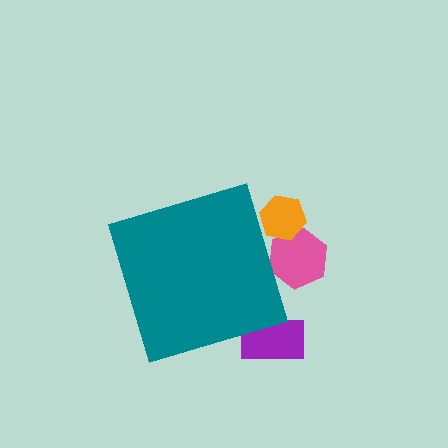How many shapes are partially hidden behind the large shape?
3 shapes are partially hidden.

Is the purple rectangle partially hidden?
Yes, the purple rectangle is partially hidden behind the teal diamond.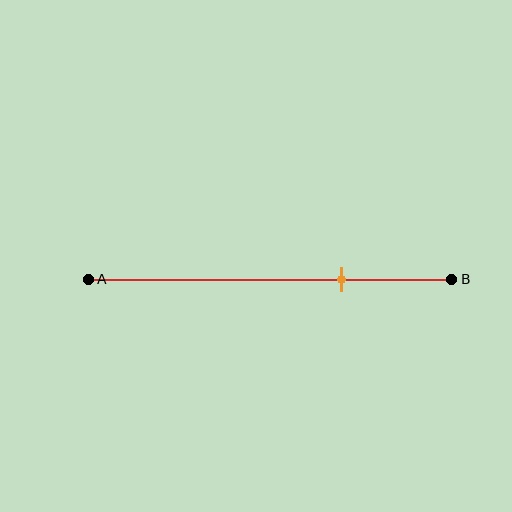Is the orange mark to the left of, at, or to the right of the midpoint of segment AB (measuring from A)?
The orange mark is to the right of the midpoint of segment AB.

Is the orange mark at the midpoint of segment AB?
No, the mark is at about 70% from A, not at the 50% midpoint.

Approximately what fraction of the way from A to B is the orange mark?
The orange mark is approximately 70% of the way from A to B.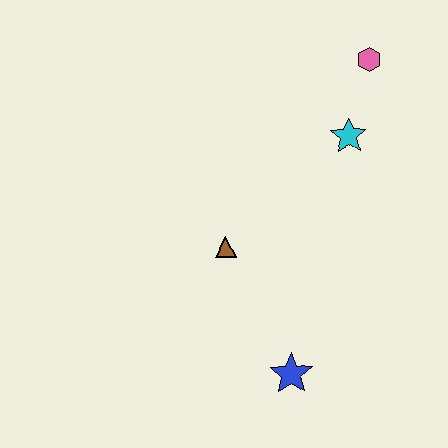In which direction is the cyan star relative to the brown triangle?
The cyan star is to the right of the brown triangle.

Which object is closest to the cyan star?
The pink hexagon is closest to the cyan star.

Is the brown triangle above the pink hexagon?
No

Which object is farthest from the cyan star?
The blue star is farthest from the cyan star.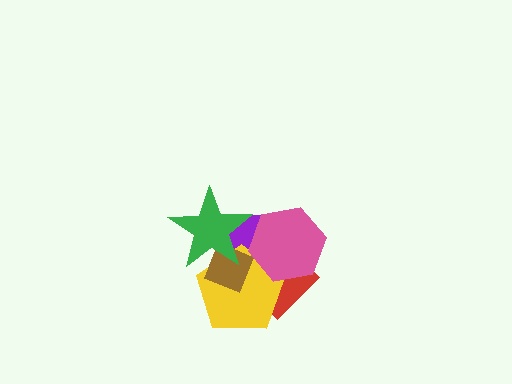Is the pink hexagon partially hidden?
No, no other shape covers it.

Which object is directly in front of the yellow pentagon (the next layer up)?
The brown diamond is directly in front of the yellow pentagon.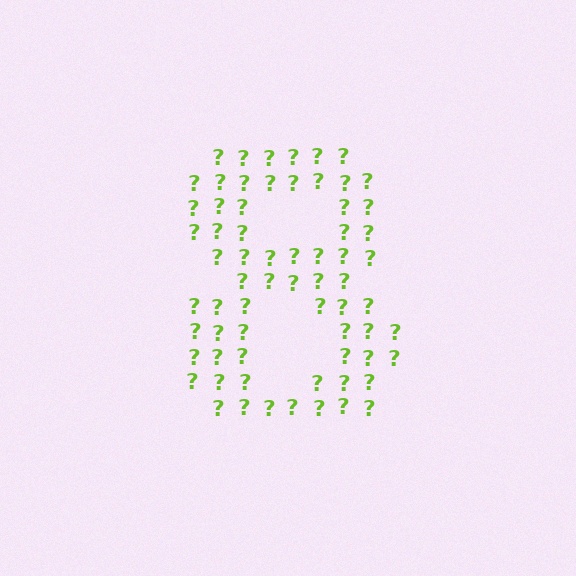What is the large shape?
The large shape is the digit 8.